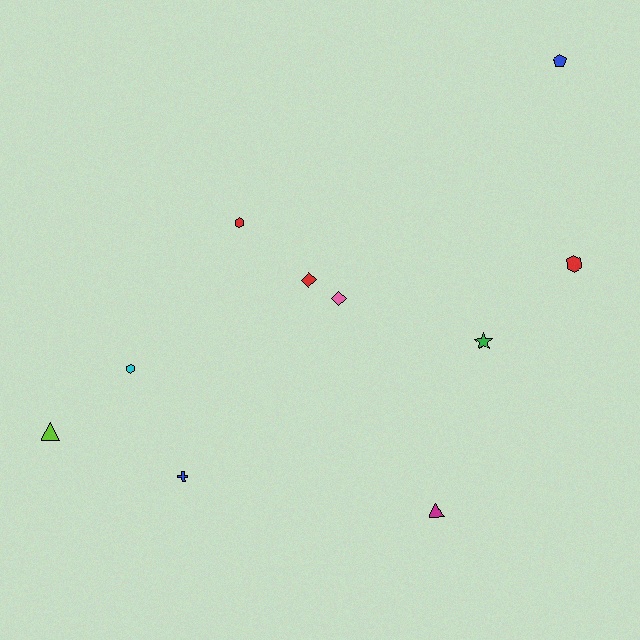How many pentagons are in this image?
There is 1 pentagon.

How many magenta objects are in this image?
There is 1 magenta object.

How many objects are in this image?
There are 10 objects.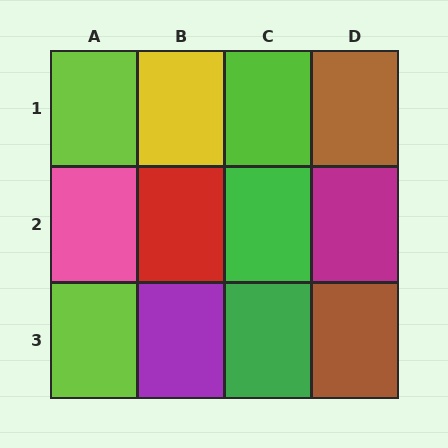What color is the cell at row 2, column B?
Red.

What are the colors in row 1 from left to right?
Lime, yellow, lime, brown.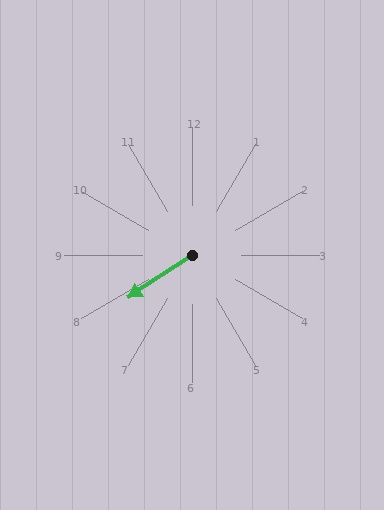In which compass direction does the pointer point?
Southwest.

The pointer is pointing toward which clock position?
Roughly 8 o'clock.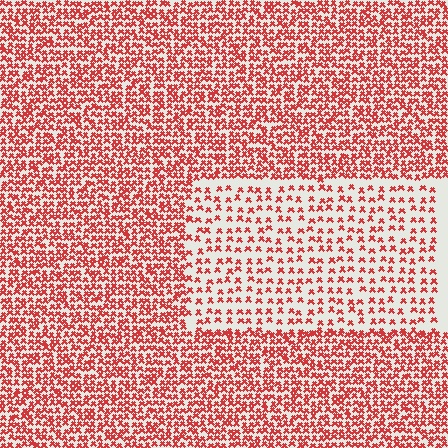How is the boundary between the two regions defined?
The boundary is defined by a change in element density (approximately 2.2x ratio). All elements are the same color, size, and shape.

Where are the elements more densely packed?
The elements are more densely packed outside the rectangle boundary.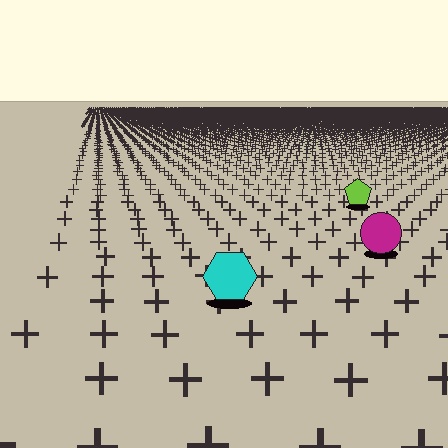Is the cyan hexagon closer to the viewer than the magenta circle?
Yes. The cyan hexagon is closer — you can tell from the texture gradient: the ground texture is coarser near it.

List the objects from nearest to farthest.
From nearest to farthest: the cyan hexagon, the magenta circle, the lime pentagon.